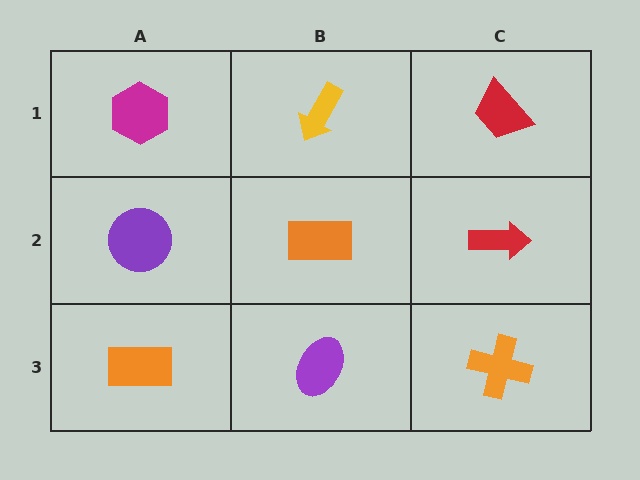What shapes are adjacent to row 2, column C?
A red trapezoid (row 1, column C), an orange cross (row 3, column C), an orange rectangle (row 2, column B).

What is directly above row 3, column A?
A purple circle.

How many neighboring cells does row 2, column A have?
3.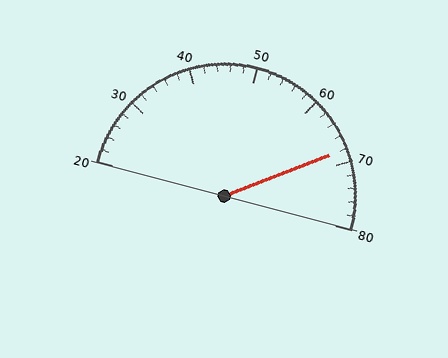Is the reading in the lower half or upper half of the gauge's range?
The reading is in the upper half of the range (20 to 80).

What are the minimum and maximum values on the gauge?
The gauge ranges from 20 to 80.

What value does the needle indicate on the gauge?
The needle indicates approximately 68.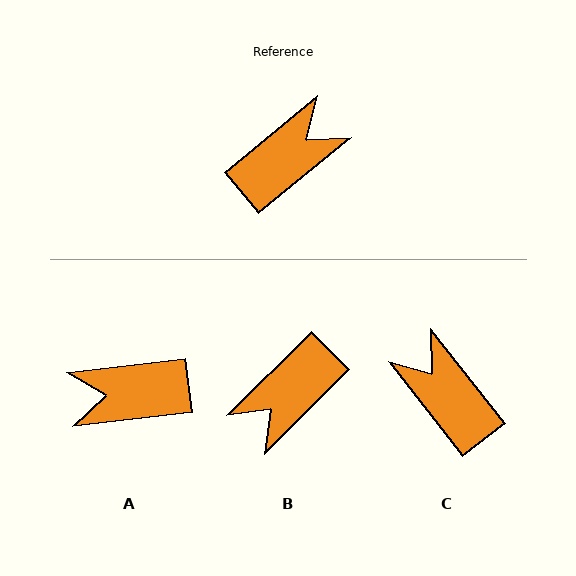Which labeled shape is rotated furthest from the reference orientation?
B, about 175 degrees away.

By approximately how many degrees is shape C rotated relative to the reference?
Approximately 88 degrees counter-clockwise.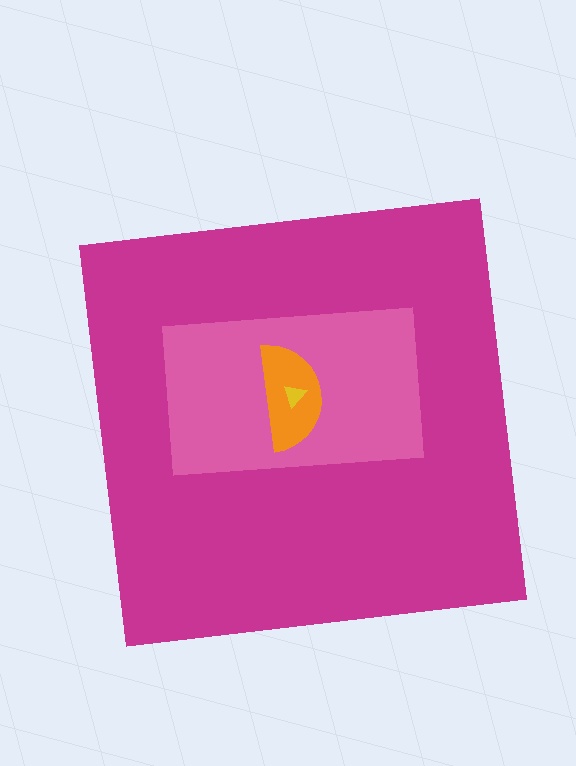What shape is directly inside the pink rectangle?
The orange semicircle.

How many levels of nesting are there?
4.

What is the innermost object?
The yellow triangle.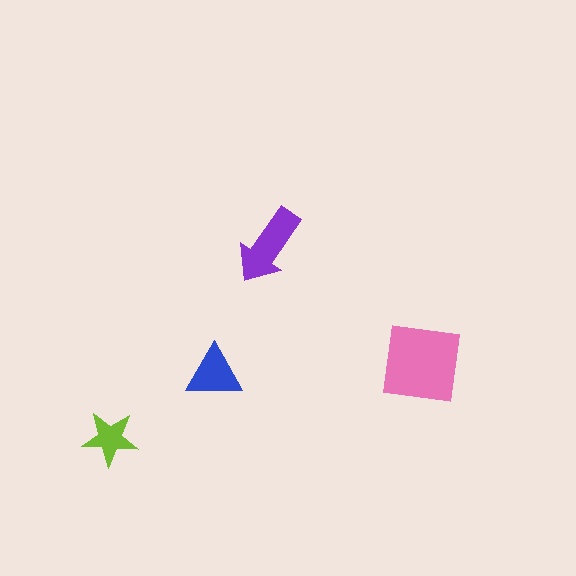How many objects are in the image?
There are 4 objects in the image.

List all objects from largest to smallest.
The pink square, the purple arrow, the blue triangle, the lime star.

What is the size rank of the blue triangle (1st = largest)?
3rd.